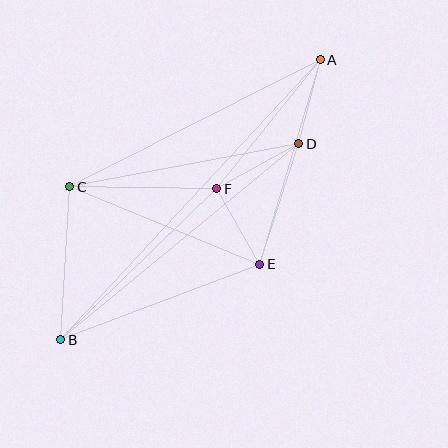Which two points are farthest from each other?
Points A and B are farthest from each other.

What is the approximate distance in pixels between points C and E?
The distance between C and E is approximately 205 pixels.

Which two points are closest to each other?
Points A and D are closest to each other.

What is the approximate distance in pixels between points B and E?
The distance between B and E is approximately 213 pixels.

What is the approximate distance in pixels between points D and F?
The distance between D and F is approximately 94 pixels.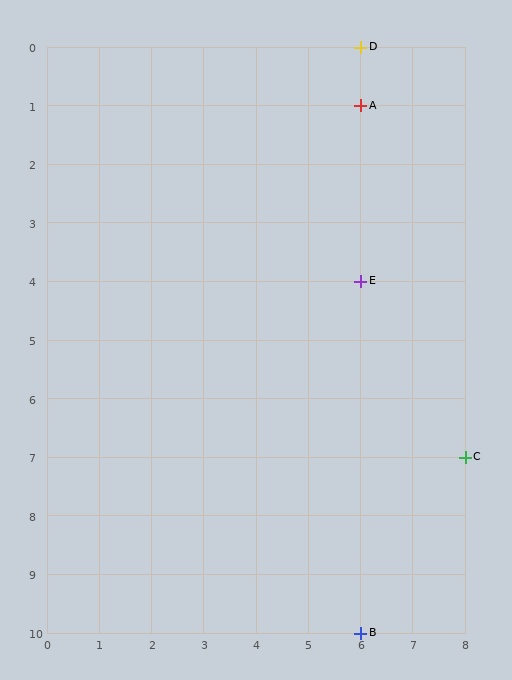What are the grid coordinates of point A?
Point A is at grid coordinates (6, 1).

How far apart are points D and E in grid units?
Points D and E are 4 rows apart.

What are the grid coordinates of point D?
Point D is at grid coordinates (6, 0).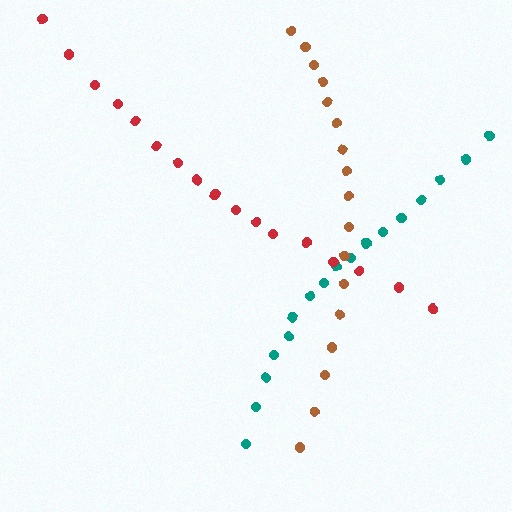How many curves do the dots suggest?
There are 3 distinct paths.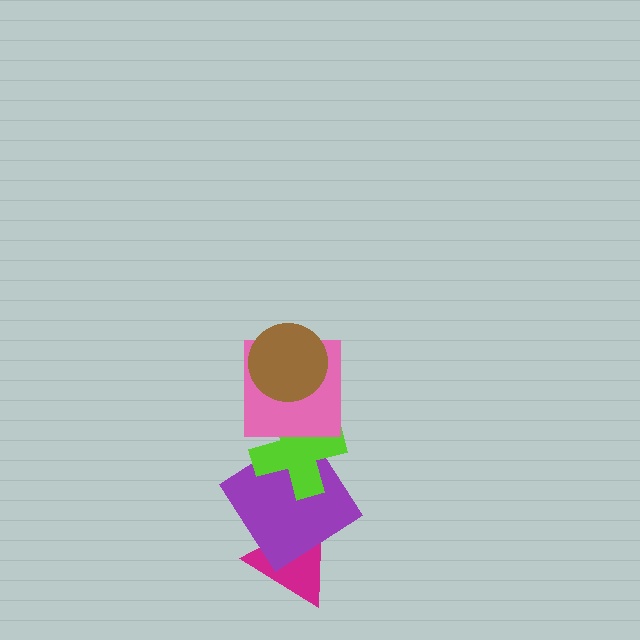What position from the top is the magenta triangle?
The magenta triangle is 5th from the top.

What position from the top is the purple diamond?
The purple diamond is 4th from the top.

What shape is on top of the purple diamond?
The lime cross is on top of the purple diamond.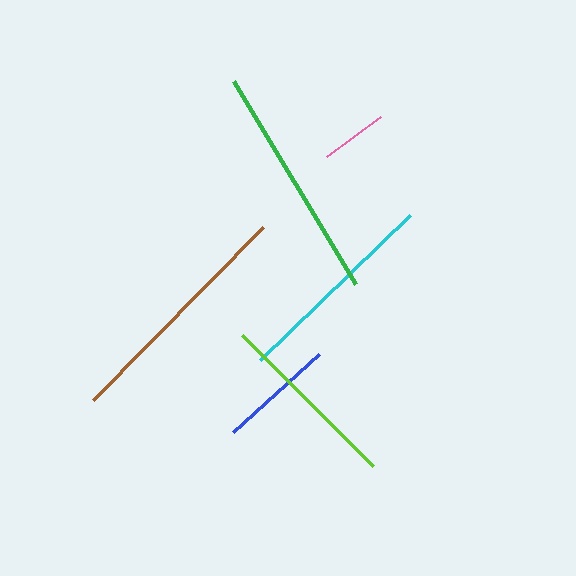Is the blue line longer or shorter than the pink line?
The blue line is longer than the pink line.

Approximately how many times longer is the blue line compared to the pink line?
The blue line is approximately 1.7 times the length of the pink line.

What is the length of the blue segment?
The blue segment is approximately 116 pixels long.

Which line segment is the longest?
The brown line is the longest at approximately 244 pixels.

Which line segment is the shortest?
The pink line is the shortest at approximately 67 pixels.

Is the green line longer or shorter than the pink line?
The green line is longer than the pink line.